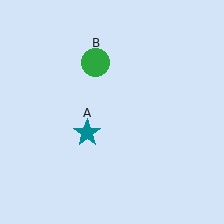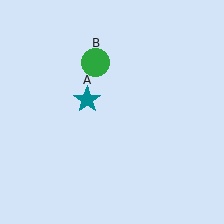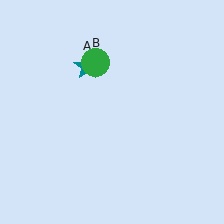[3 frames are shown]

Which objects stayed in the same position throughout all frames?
Green circle (object B) remained stationary.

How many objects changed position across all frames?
1 object changed position: teal star (object A).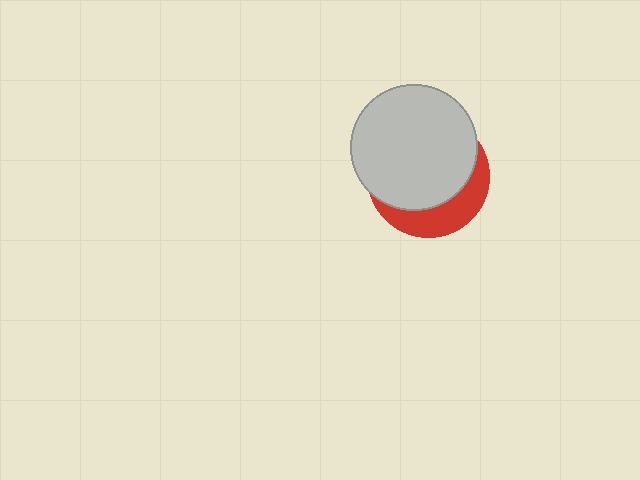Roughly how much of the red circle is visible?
A small part of it is visible (roughly 30%).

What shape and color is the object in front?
The object in front is a light gray circle.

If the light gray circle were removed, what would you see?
You would see the complete red circle.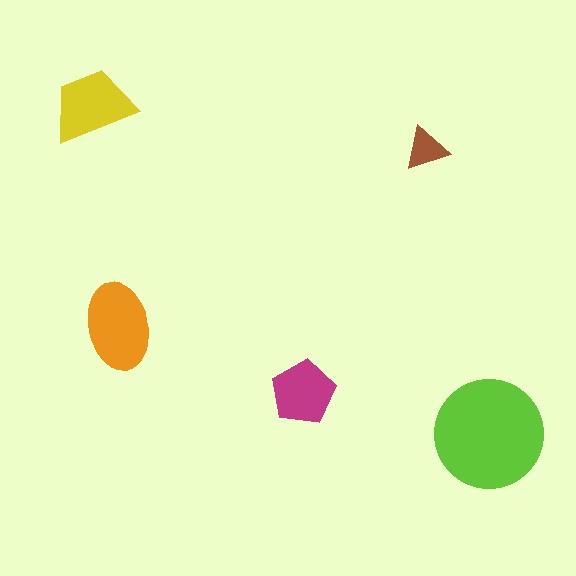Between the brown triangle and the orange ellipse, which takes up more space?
The orange ellipse.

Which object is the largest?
The lime circle.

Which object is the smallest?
The brown triangle.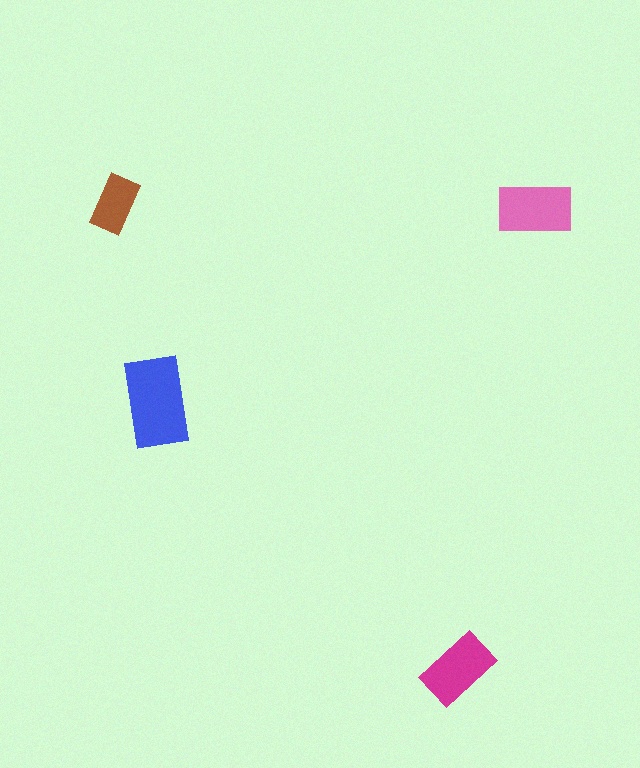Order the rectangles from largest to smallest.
the blue one, the pink one, the magenta one, the brown one.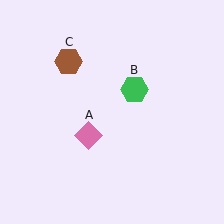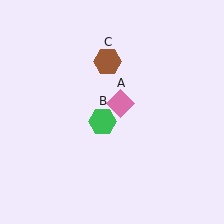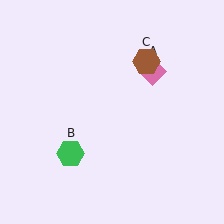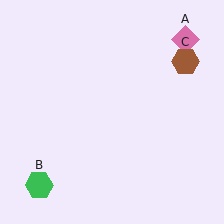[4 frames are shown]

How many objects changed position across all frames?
3 objects changed position: pink diamond (object A), green hexagon (object B), brown hexagon (object C).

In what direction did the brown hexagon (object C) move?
The brown hexagon (object C) moved right.